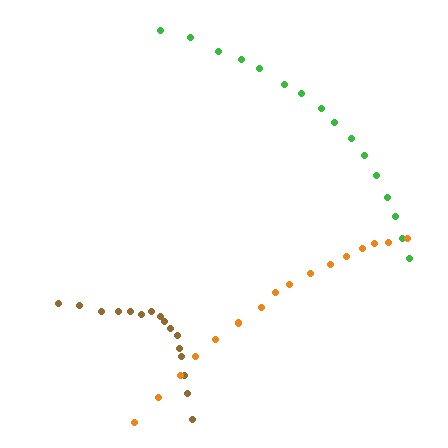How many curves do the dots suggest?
There are 3 distinct paths.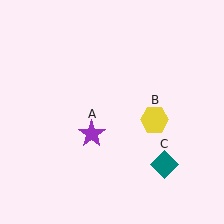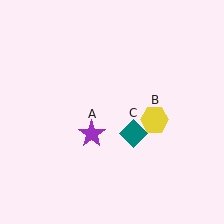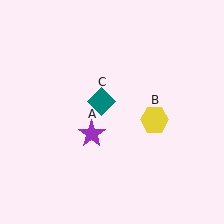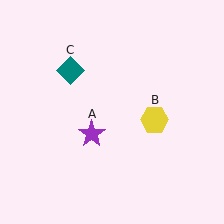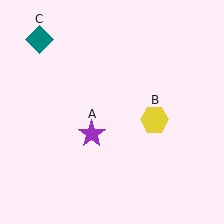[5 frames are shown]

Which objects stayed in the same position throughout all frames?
Purple star (object A) and yellow hexagon (object B) remained stationary.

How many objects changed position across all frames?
1 object changed position: teal diamond (object C).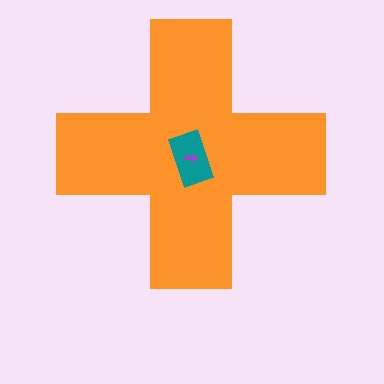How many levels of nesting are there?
3.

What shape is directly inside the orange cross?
The teal rectangle.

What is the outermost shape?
The orange cross.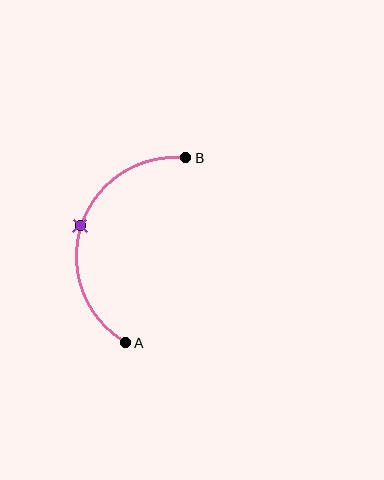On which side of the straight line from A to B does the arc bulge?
The arc bulges to the left of the straight line connecting A and B.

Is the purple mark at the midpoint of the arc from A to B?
Yes. The purple mark lies on the arc at equal arc-length from both A and B — it is the arc midpoint.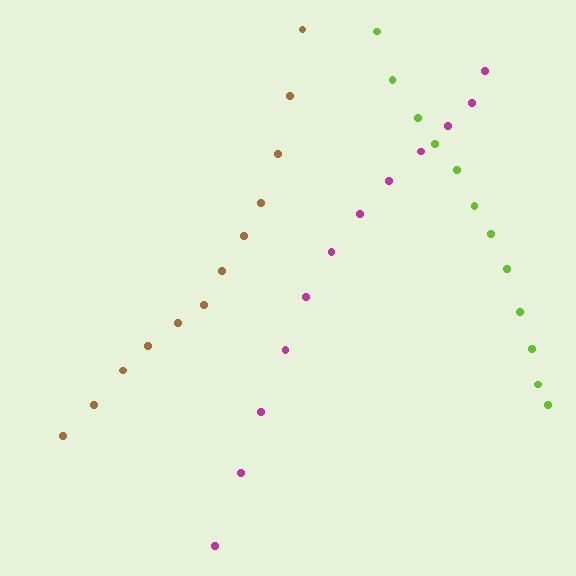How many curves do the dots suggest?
There are 3 distinct paths.